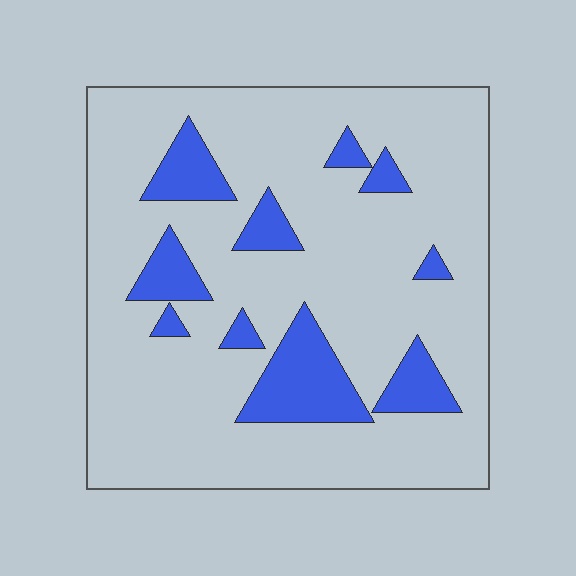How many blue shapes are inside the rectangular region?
10.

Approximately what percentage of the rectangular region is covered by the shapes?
Approximately 15%.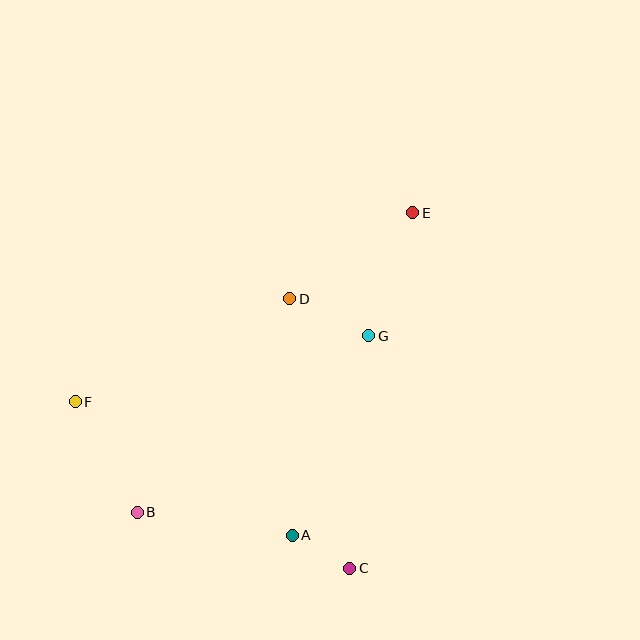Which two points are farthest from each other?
Points B and E are farthest from each other.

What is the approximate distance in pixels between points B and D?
The distance between B and D is approximately 262 pixels.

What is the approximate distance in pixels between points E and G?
The distance between E and G is approximately 130 pixels.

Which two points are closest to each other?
Points A and C are closest to each other.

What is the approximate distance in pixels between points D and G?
The distance between D and G is approximately 87 pixels.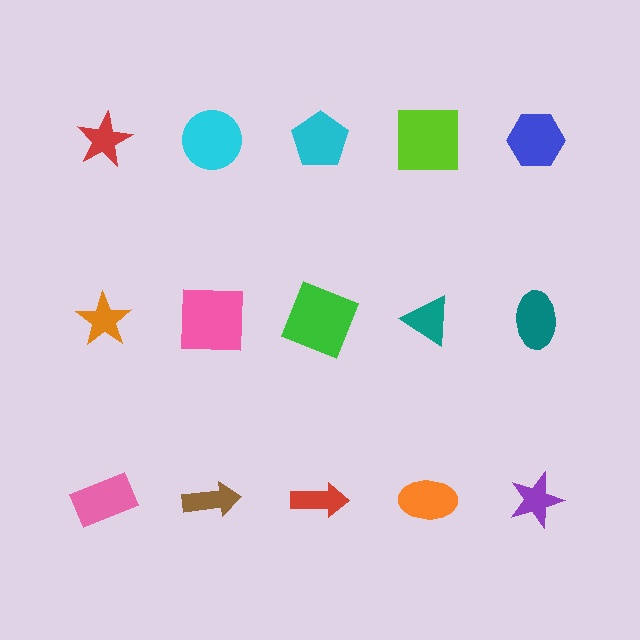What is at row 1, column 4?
A lime square.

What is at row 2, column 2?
A pink square.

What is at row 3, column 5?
A purple star.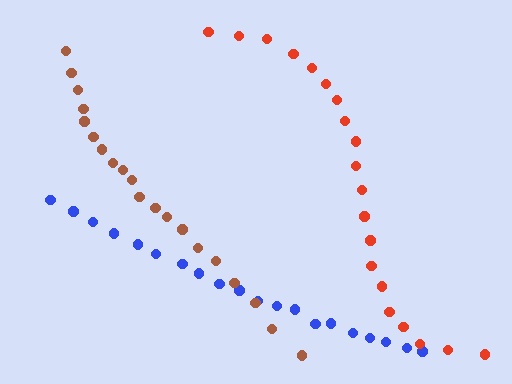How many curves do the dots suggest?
There are 3 distinct paths.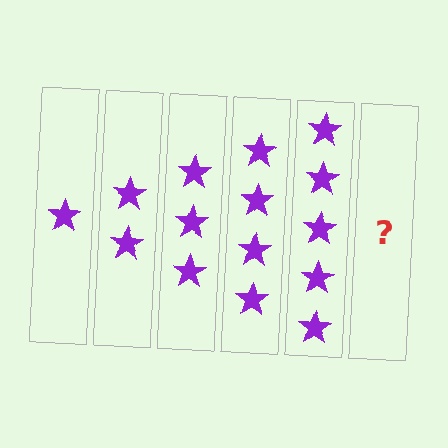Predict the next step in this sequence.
The next step is 6 stars.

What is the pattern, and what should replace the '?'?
The pattern is that each step adds one more star. The '?' should be 6 stars.